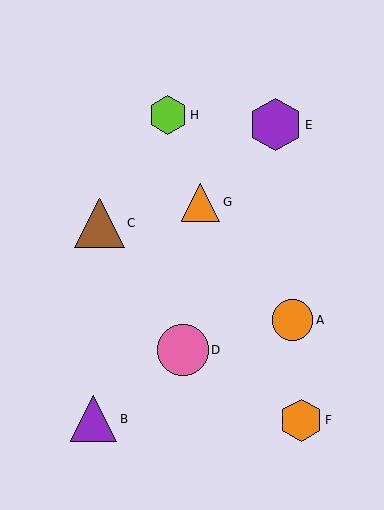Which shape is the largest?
The purple hexagon (labeled E) is the largest.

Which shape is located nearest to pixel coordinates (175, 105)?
The lime hexagon (labeled H) at (168, 115) is nearest to that location.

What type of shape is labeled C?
Shape C is a brown triangle.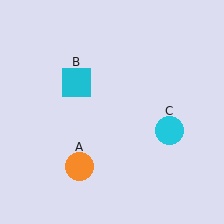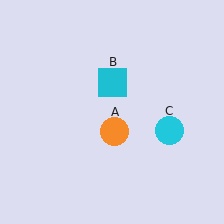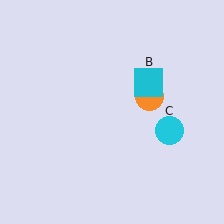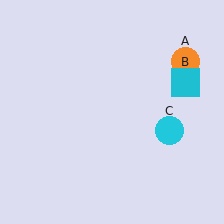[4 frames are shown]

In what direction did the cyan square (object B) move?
The cyan square (object B) moved right.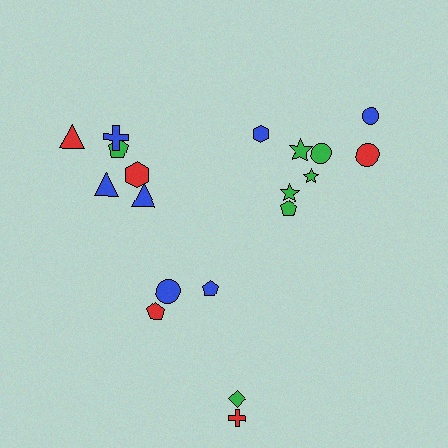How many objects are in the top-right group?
There are 8 objects.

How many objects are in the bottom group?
There are 5 objects.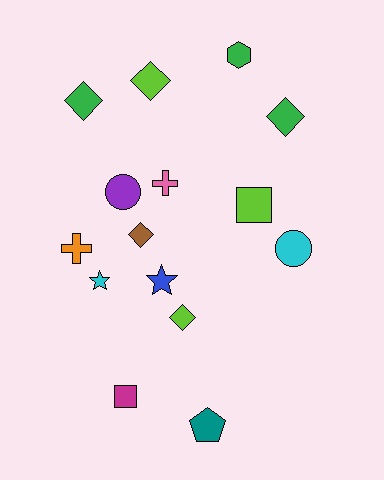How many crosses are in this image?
There are 2 crosses.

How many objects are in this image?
There are 15 objects.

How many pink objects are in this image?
There is 1 pink object.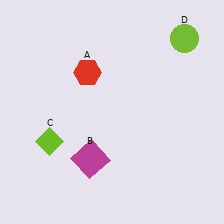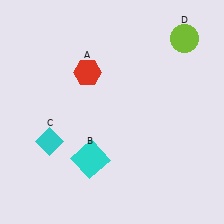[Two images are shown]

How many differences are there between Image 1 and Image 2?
There are 2 differences between the two images.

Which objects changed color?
B changed from magenta to cyan. C changed from lime to cyan.